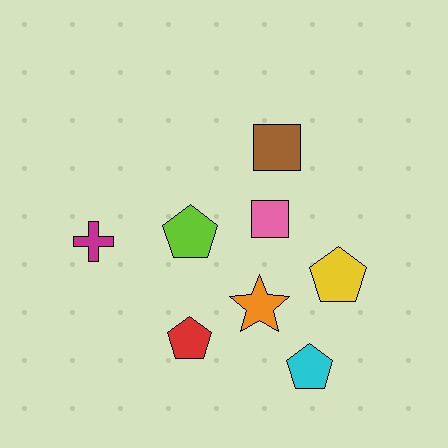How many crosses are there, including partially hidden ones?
There is 1 cross.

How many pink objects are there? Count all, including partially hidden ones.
There is 1 pink object.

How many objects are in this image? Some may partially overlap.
There are 8 objects.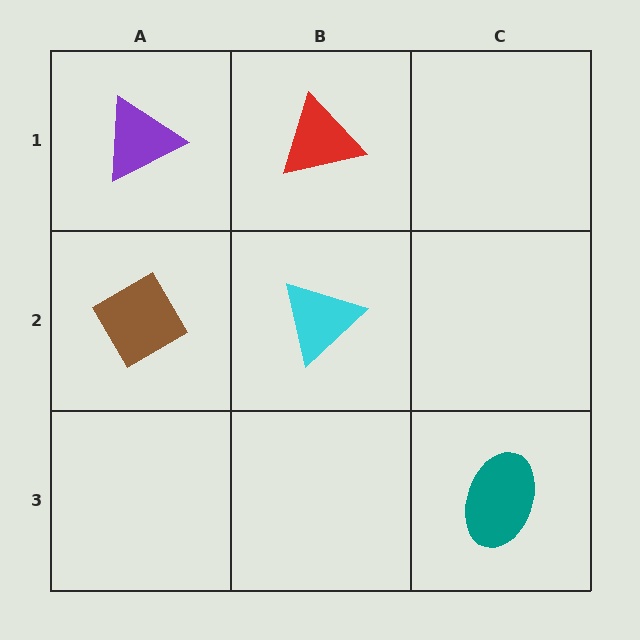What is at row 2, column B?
A cyan triangle.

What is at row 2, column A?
A brown diamond.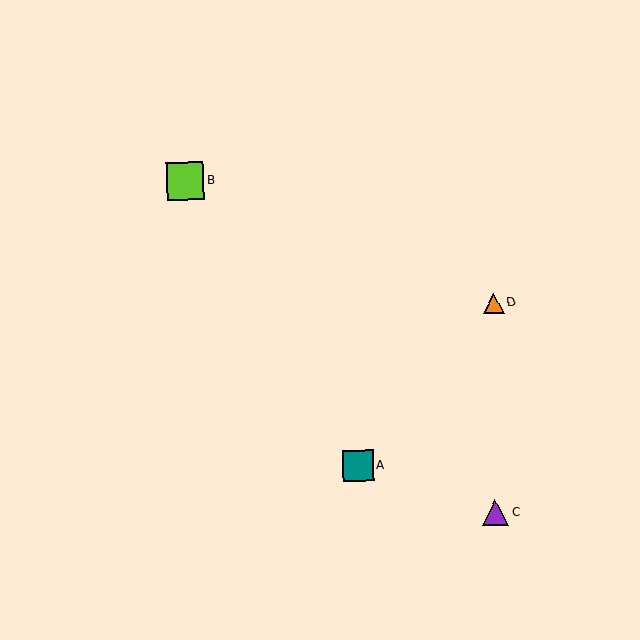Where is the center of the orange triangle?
The center of the orange triangle is at (494, 303).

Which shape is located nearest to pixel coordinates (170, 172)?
The lime square (labeled B) at (185, 181) is nearest to that location.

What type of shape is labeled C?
Shape C is a purple triangle.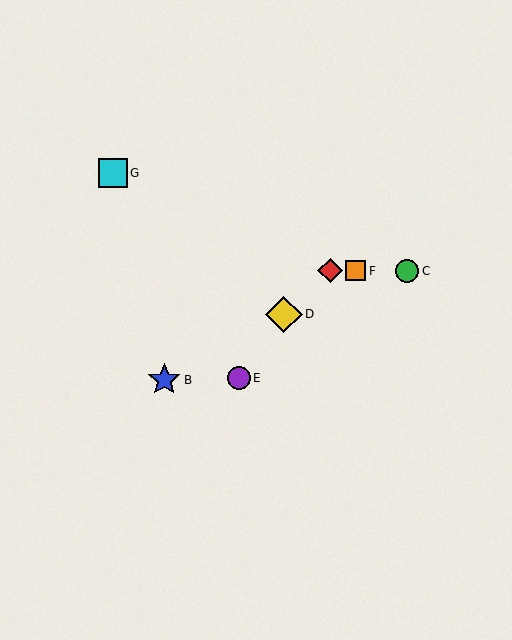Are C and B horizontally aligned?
No, C is at y≈271 and B is at y≈380.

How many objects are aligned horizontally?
3 objects (A, C, F) are aligned horizontally.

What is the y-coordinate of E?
Object E is at y≈378.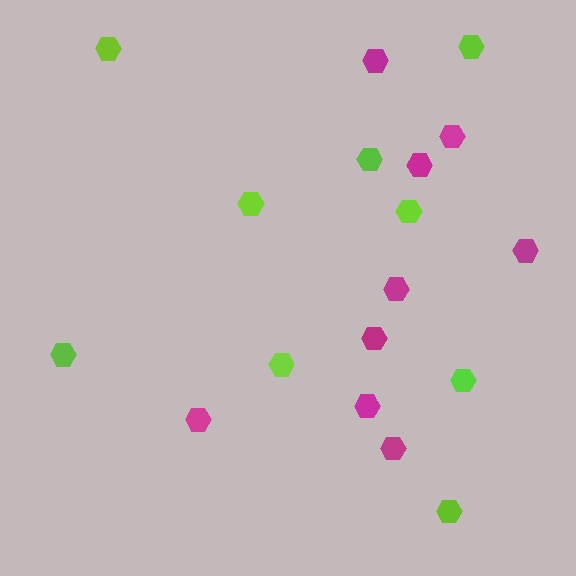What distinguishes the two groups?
There are 2 groups: one group of lime hexagons (9) and one group of magenta hexagons (9).